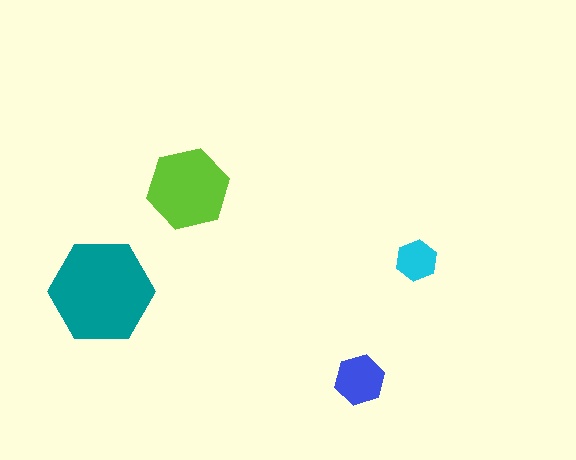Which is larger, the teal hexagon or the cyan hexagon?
The teal one.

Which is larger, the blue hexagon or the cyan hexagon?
The blue one.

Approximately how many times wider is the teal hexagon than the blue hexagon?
About 2 times wider.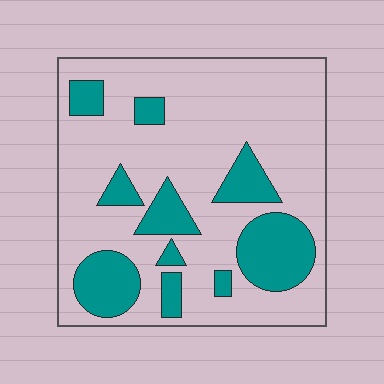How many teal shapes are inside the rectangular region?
10.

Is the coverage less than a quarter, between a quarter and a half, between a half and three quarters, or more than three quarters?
Less than a quarter.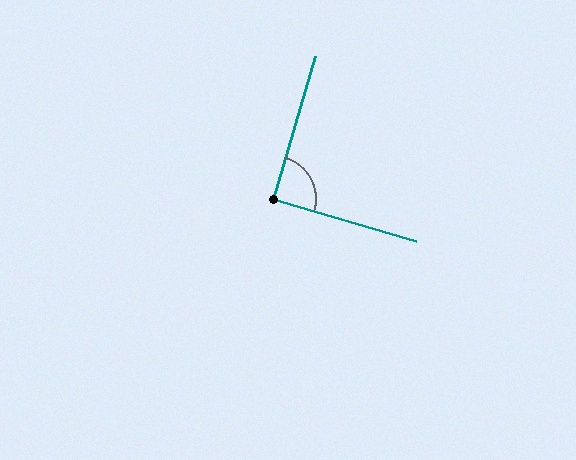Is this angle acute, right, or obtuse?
It is approximately a right angle.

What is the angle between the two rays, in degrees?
Approximately 90 degrees.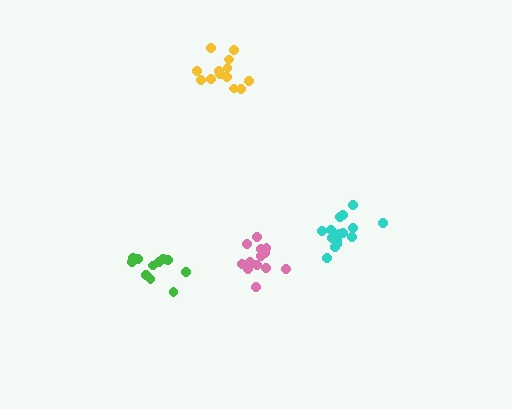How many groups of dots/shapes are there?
There are 4 groups.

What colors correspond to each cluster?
The clusters are colored: cyan, green, yellow, pink.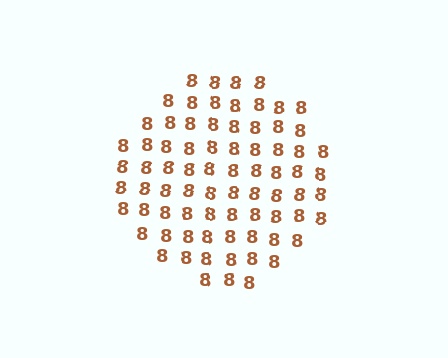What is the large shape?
The large shape is a circle.